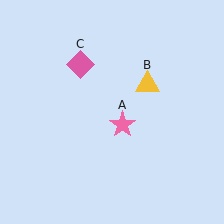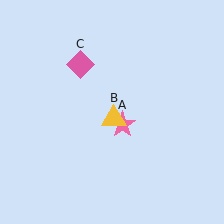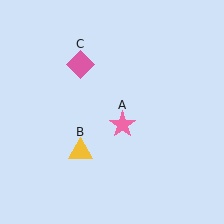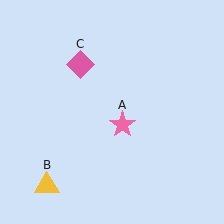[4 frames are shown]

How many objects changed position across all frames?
1 object changed position: yellow triangle (object B).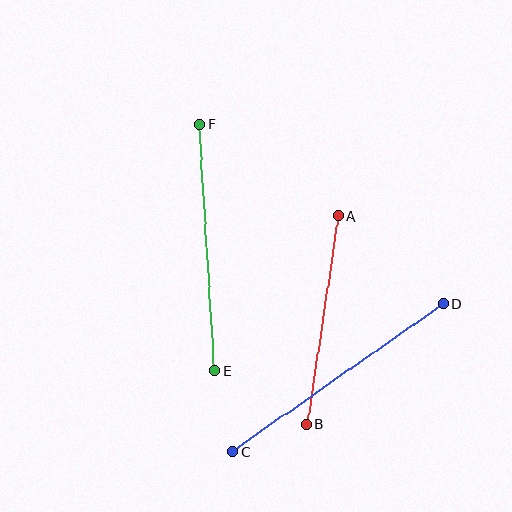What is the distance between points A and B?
The distance is approximately 210 pixels.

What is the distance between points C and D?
The distance is approximately 258 pixels.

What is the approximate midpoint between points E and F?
The midpoint is at approximately (207, 248) pixels.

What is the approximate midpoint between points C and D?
The midpoint is at approximately (338, 378) pixels.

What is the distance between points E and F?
The distance is approximately 247 pixels.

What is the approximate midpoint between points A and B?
The midpoint is at approximately (322, 320) pixels.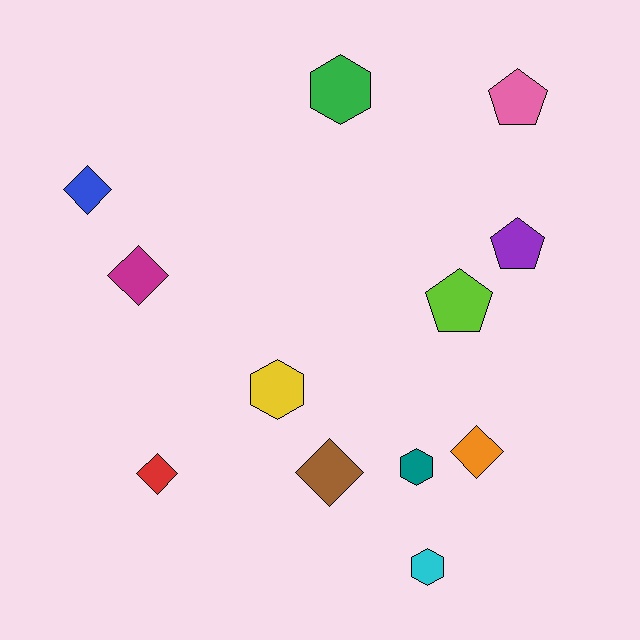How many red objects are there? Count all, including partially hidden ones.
There is 1 red object.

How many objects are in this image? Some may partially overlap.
There are 12 objects.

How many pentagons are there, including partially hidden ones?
There are 3 pentagons.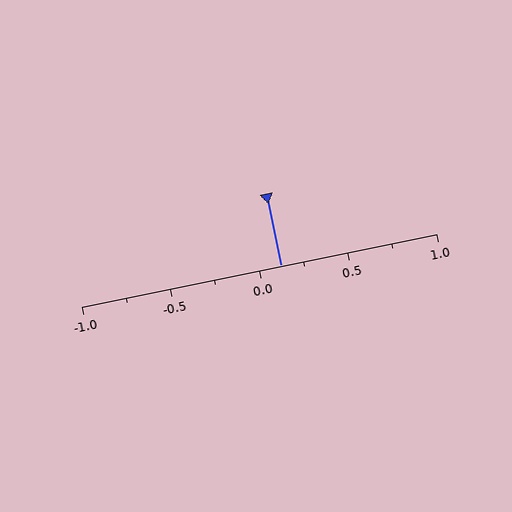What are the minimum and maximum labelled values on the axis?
The axis runs from -1.0 to 1.0.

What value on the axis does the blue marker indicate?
The marker indicates approximately 0.12.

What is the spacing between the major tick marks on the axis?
The major ticks are spaced 0.5 apart.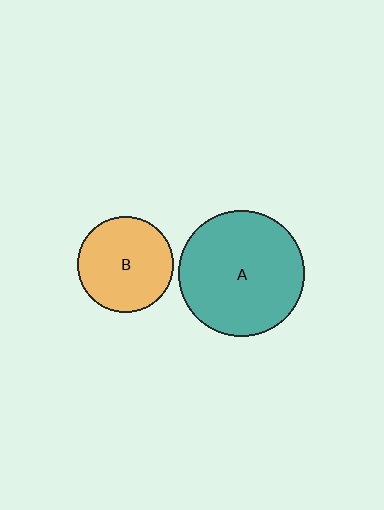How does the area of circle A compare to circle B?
Approximately 1.7 times.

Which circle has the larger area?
Circle A (teal).